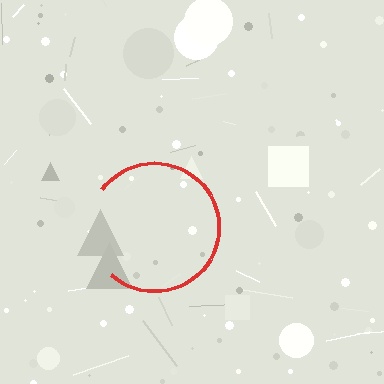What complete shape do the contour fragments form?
The contour fragments form a circle.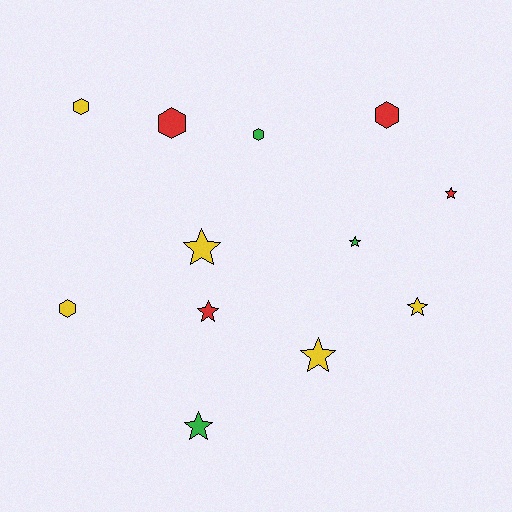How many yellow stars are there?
There are 3 yellow stars.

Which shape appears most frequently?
Star, with 7 objects.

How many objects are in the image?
There are 12 objects.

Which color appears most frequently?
Yellow, with 5 objects.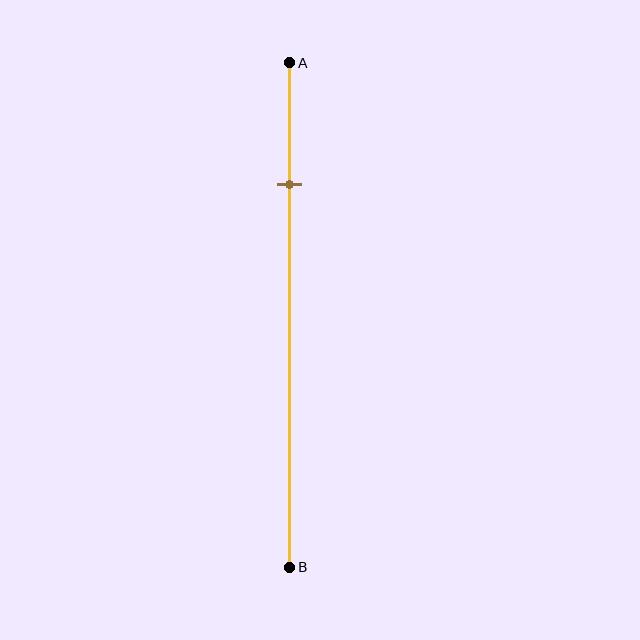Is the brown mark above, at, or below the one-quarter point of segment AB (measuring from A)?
The brown mark is approximately at the one-quarter point of segment AB.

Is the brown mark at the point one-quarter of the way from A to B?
Yes, the mark is approximately at the one-quarter point.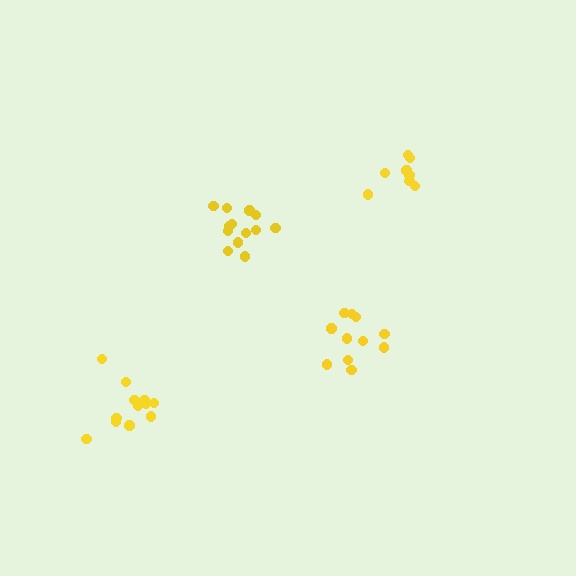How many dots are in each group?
Group 1: 13 dots, Group 2: 8 dots, Group 3: 12 dots, Group 4: 11 dots (44 total).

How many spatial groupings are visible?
There are 4 spatial groupings.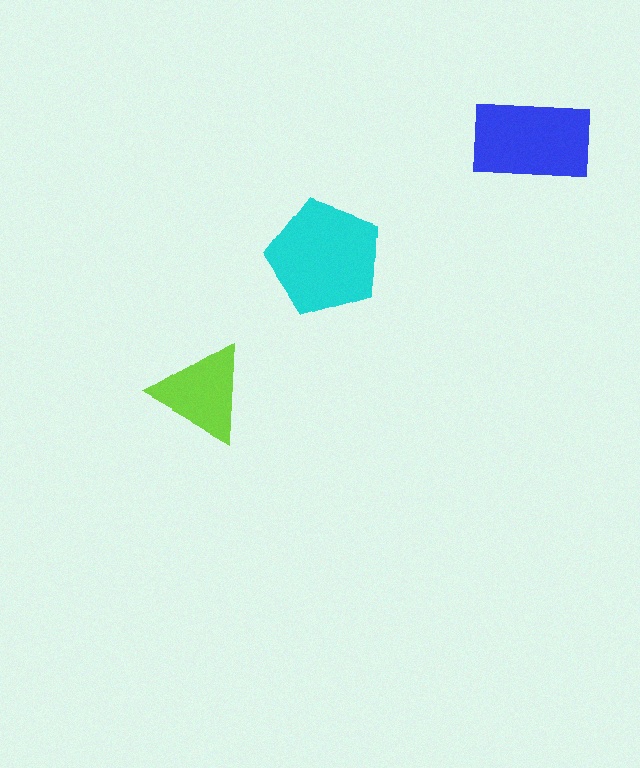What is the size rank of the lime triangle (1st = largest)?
3rd.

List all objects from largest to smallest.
The cyan pentagon, the blue rectangle, the lime triangle.